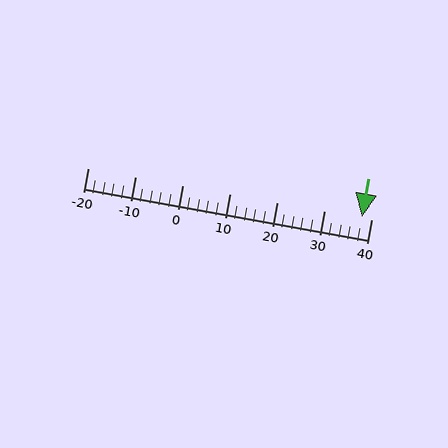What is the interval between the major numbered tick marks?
The major tick marks are spaced 10 units apart.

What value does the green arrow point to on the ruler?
The green arrow points to approximately 38.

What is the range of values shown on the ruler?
The ruler shows values from -20 to 40.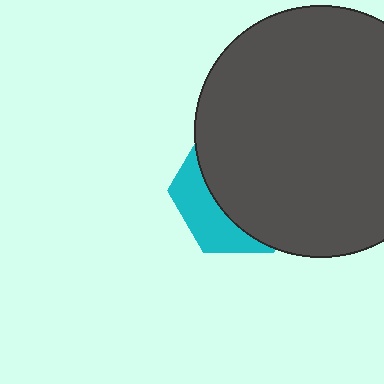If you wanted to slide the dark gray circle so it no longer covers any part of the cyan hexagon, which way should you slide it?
Slide it toward the upper-right — that is the most direct way to separate the two shapes.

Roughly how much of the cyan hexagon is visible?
A small part of it is visible (roughly 31%).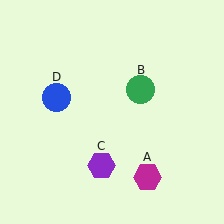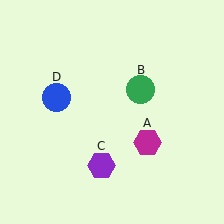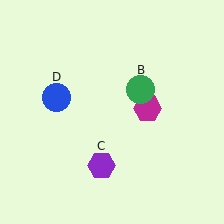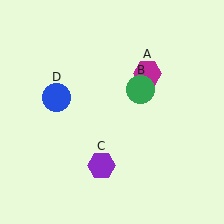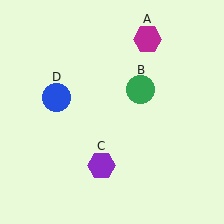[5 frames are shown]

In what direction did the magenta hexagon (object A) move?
The magenta hexagon (object A) moved up.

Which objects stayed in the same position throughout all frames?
Green circle (object B) and purple hexagon (object C) and blue circle (object D) remained stationary.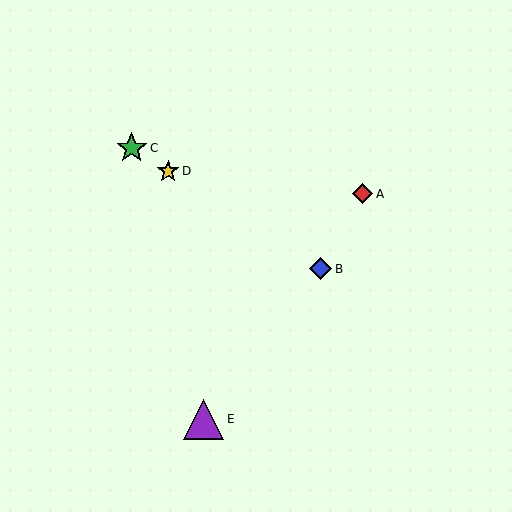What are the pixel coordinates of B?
Object B is at (321, 269).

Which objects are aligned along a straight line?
Objects B, C, D are aligned along a straight line.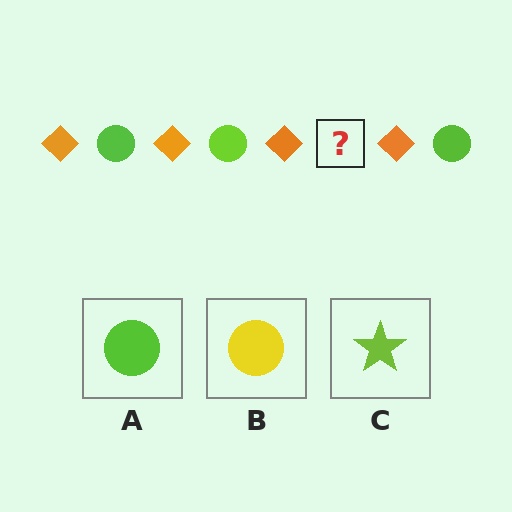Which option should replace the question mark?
Option A.